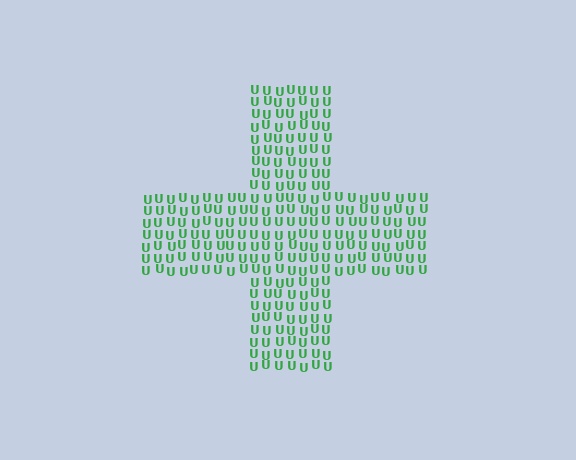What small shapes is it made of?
It is made of small letter U's.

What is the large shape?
The large shape is a cross.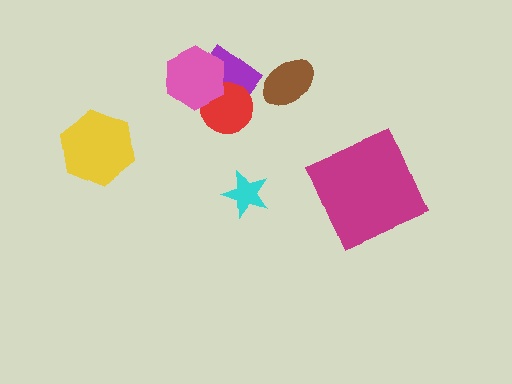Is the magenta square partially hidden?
No, no other shape covers it.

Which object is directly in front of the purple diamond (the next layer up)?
The red circle is directly in front of the purple diamond.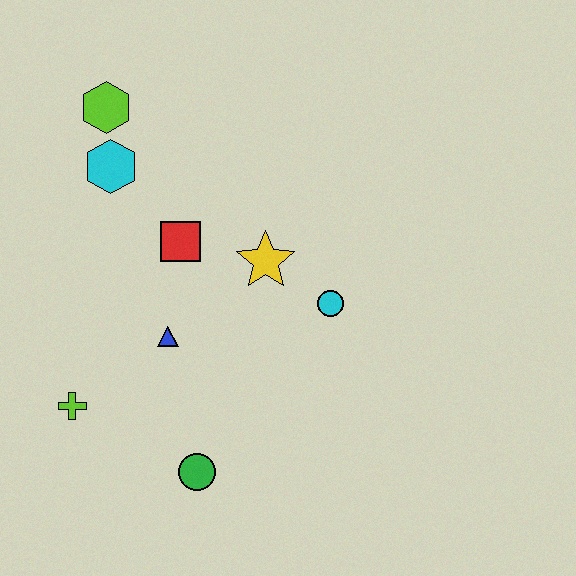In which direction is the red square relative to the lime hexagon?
The red square is below the lime hexagon.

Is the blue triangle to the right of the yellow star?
No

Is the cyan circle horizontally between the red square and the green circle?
No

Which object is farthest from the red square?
The green circle is farthest from the red square.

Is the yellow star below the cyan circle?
No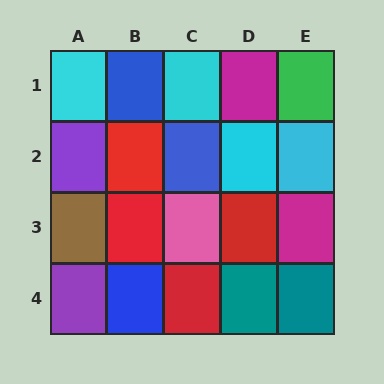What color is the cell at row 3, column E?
Magenta.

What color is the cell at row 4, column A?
Purple.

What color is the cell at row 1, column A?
Cyan.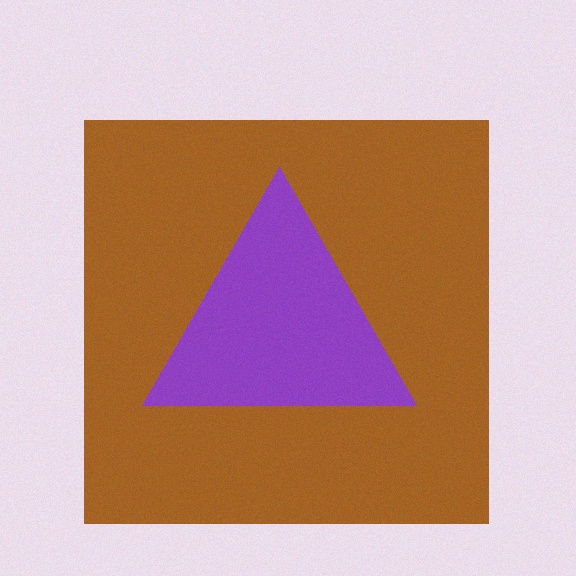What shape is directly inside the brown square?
The purple triangle.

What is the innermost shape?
The purple triangle.